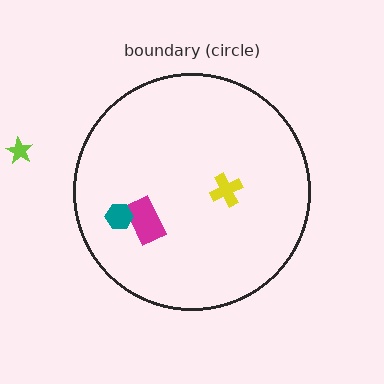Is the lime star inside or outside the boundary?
Outside.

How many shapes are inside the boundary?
3 inside, 1 outside.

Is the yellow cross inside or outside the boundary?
Inside.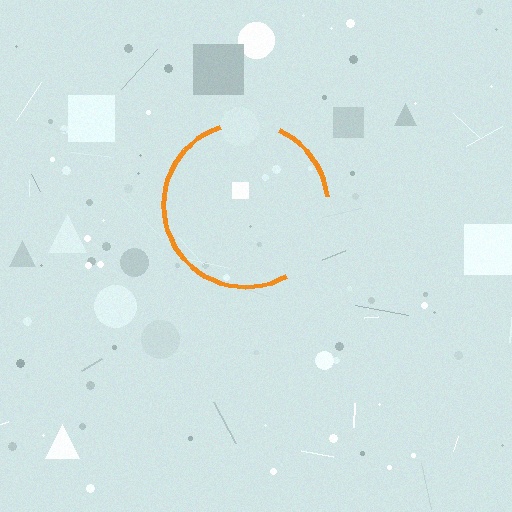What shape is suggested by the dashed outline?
The dashed outline suggests a circle.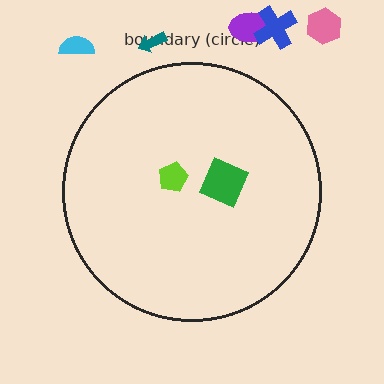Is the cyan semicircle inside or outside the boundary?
Outside.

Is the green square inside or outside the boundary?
Inside.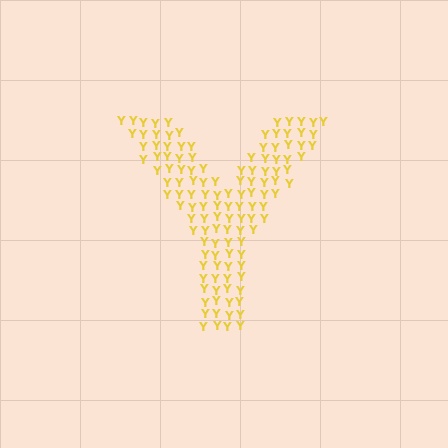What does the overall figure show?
The overall figure shows the letter Y.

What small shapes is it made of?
It is made of small letter Y's.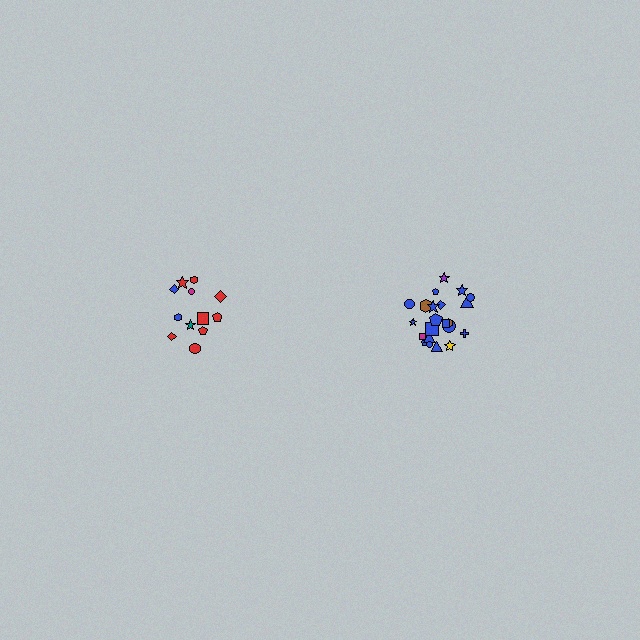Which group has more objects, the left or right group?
The right group.